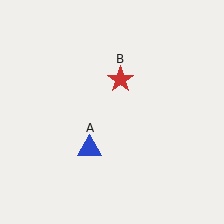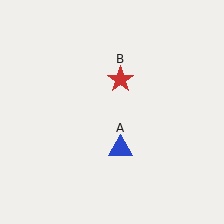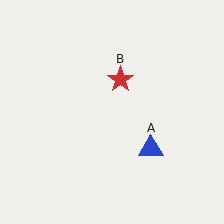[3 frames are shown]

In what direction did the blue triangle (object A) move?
The blue triangle (object A) moved right.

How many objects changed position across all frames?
1 object changed position: blue triangle (object A).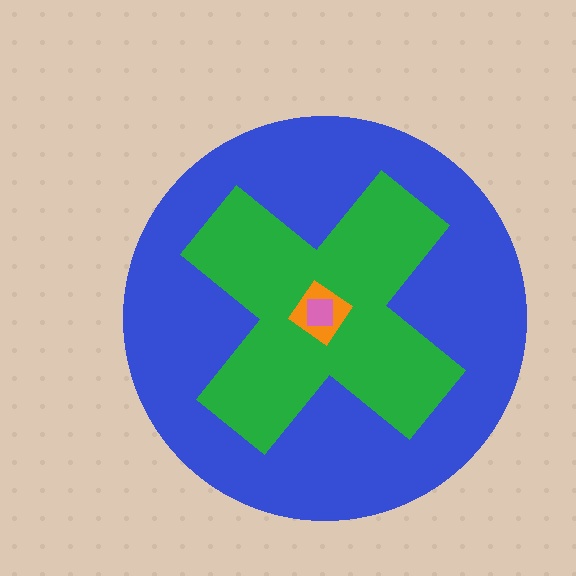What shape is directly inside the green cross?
The orange diamond.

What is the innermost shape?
The pink square.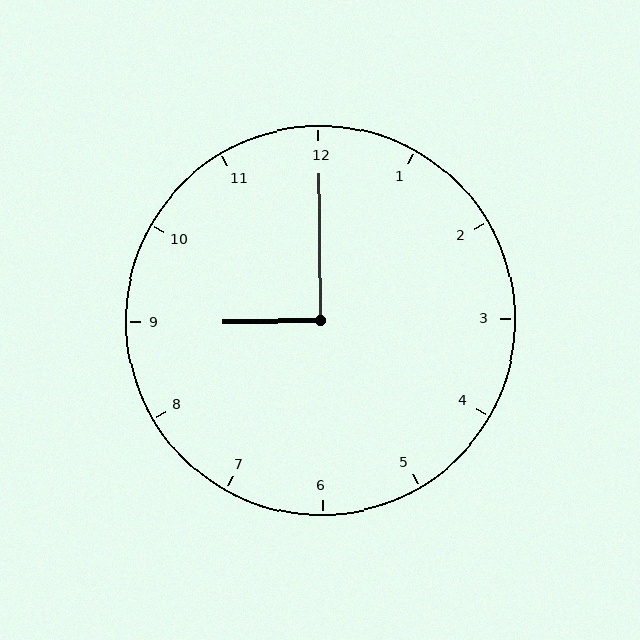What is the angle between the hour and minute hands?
Approximately 90 degrees.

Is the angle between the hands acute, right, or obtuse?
It is right.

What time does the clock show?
9:00.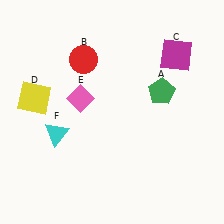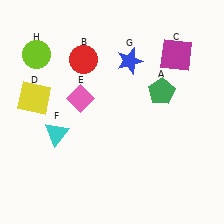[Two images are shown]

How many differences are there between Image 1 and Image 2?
There are 2 differences between the two images.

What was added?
A blue star (G), a lime circle (H) were added in Image 2.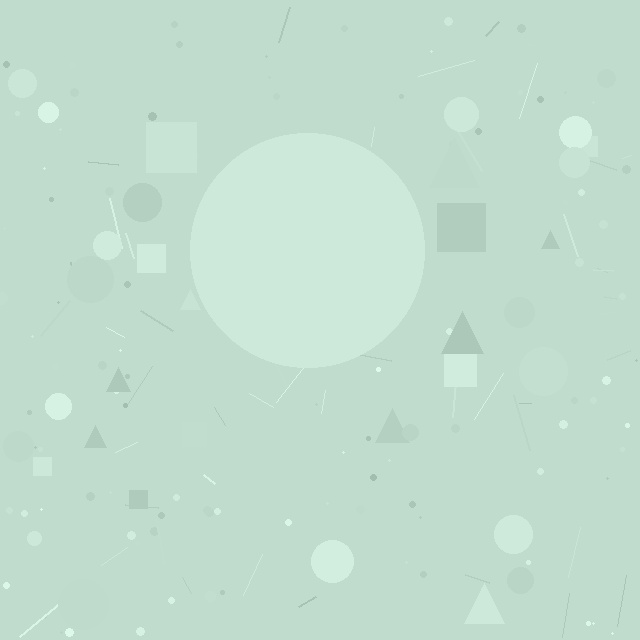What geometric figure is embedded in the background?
A circle is embedded in the background.